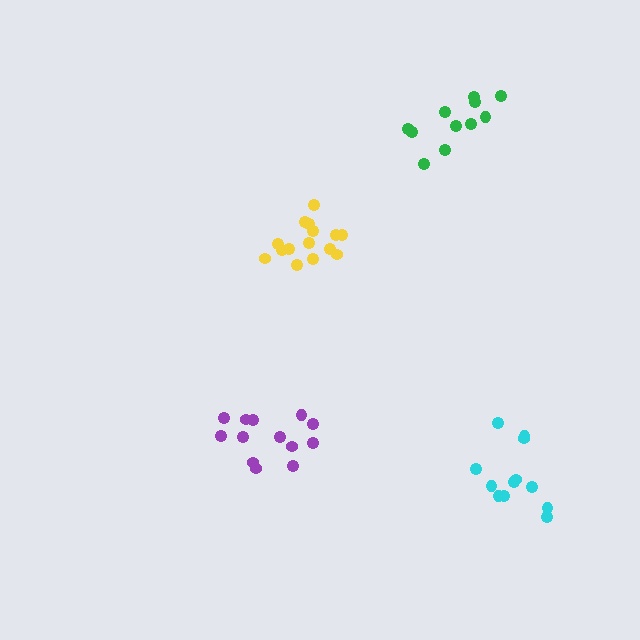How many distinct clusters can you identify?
There are 4 distinct clusters.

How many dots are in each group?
Group 1: 13 dots, Group 2: 15 dots, Group 3: 11 dots, Group 4: 12 dots (51 total).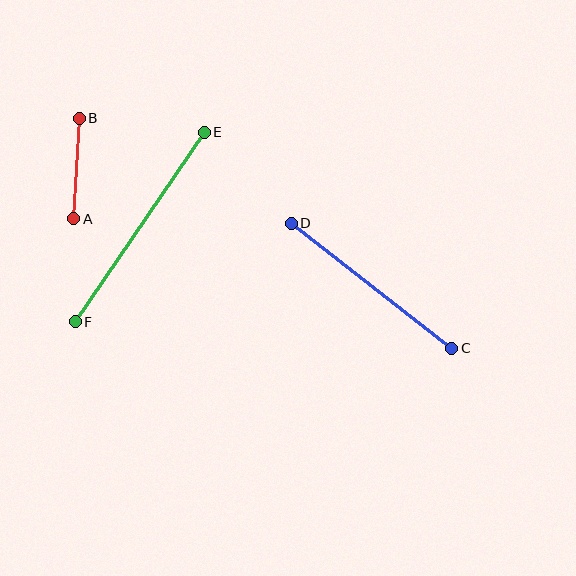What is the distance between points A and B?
The distance is approximately 101 pixels.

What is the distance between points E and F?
The distance is approximately 229 pixels.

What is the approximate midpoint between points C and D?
The midpoint is at approximately (372, 286) pixels.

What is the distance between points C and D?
The distance is approximately 204 pixels.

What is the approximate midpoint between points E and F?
The midpoint is at approximately (140, 227) pixels.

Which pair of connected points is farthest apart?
Points E and F are farthest apart.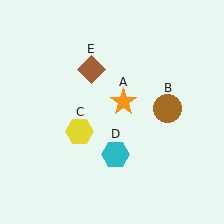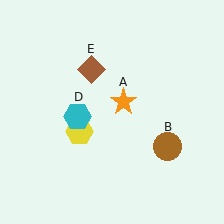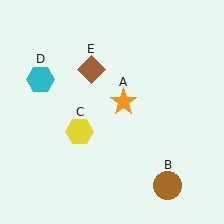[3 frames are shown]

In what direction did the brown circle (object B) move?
The brown circle (object B) moved down.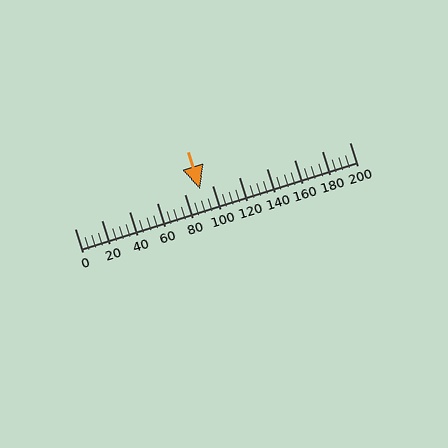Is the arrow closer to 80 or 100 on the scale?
The arrow is closer to 100.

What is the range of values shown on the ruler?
The ruler shows values from 0 to 200.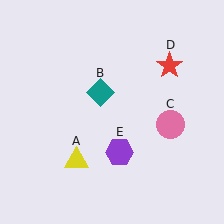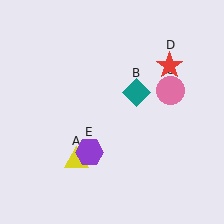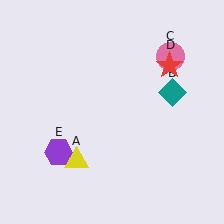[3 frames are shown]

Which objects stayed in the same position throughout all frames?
Yellow triangle (object A) and red star (object D) remained stationary.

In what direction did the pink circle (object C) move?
The pink circle (object C) moved up.